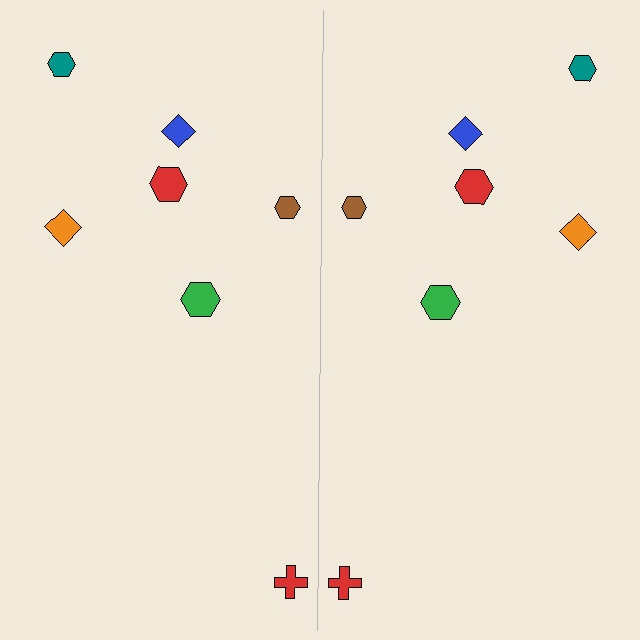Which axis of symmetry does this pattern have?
The pattern has a vertical axis of symmetry running through the center of the image.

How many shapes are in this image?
There are 14 shapes in this image.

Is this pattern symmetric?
Yes, this pattern has bilateral (reflection) symmetry.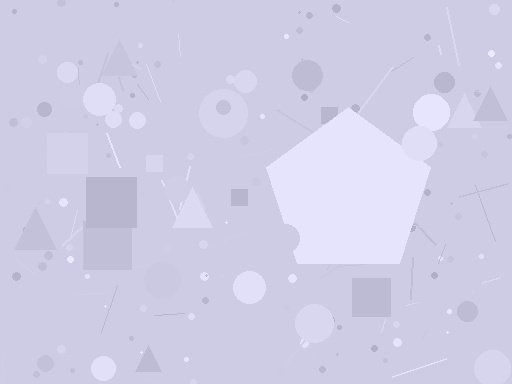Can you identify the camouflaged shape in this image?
The camouflaged shape is a pentagon.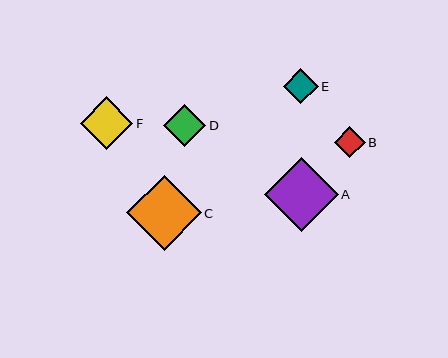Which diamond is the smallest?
Diamond B is the smallest with a size of approximately 30 pixels.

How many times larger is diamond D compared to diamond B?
Diamond D is approximately 1.4 times the size of diamond B.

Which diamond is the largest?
Diamond C is the largest with a size of approximately 75 pixels.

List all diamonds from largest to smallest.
From largest to smallest: C, A, F, D, E, B.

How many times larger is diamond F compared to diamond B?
Diamond F is approximately 1.7 times the size of diamond B.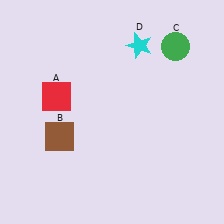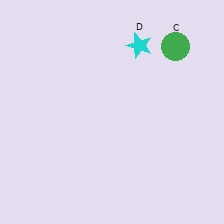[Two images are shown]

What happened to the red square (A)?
The red square (A) was removed in Image 2. It was in the top-left area of Image 1.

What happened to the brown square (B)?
The brown square (B) was removed in Image 2. It was in the bottom-left area of Image 1.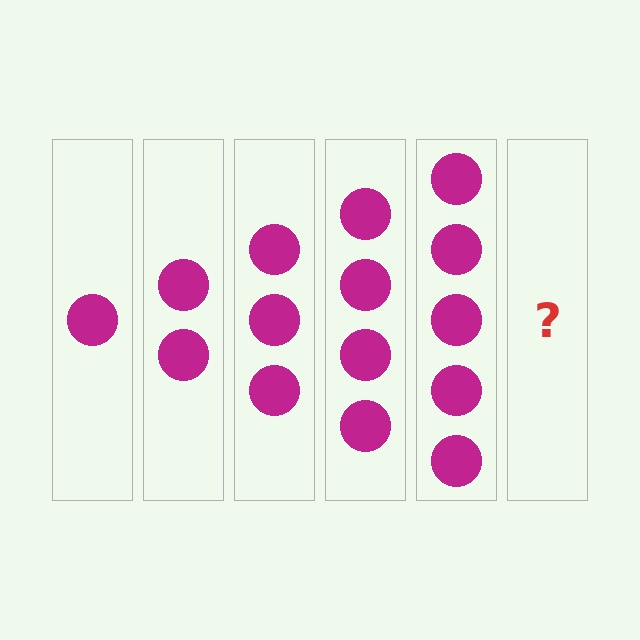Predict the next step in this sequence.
The next step is 6 circles.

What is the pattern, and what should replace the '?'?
The pattern is that each step adds one more circle. The '?' should be 6 circles.